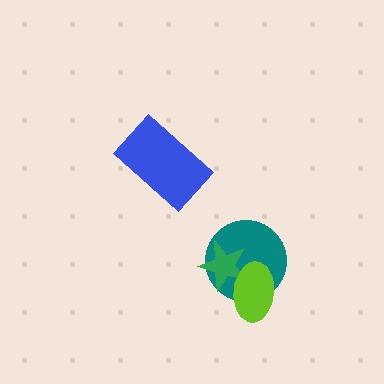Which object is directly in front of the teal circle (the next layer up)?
The green star is directly in front of the teal circle.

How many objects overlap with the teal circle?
2 objects overlap with the teal circle.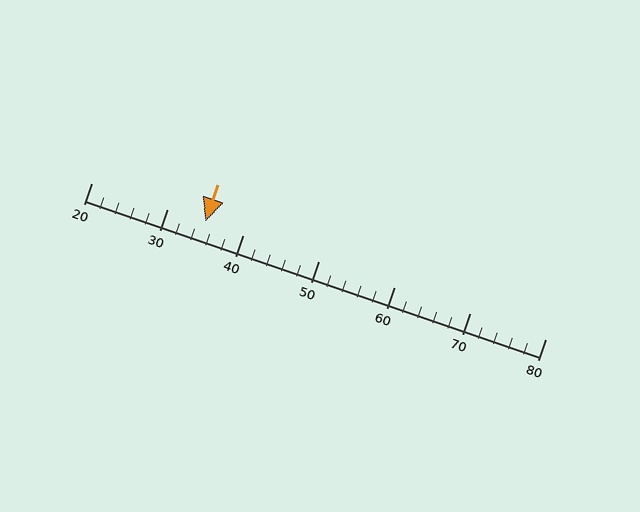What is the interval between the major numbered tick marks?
The major tick marks are spaced 10 units apart.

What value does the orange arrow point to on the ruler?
The orange arrow points to approximately 35.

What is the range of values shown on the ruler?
The ruler shows values from 20 to 80.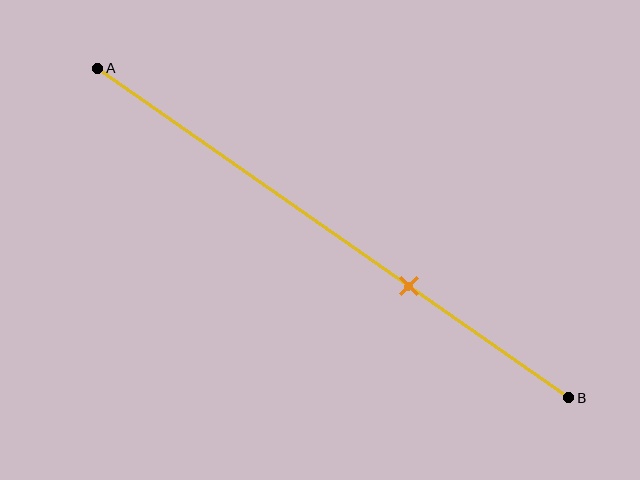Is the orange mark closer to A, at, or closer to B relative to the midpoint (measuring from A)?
The orange mark is closer to point B than the midpoint of segment AB.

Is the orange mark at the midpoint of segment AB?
No, the mark is at about 65% from A, not at the 50% midpoint.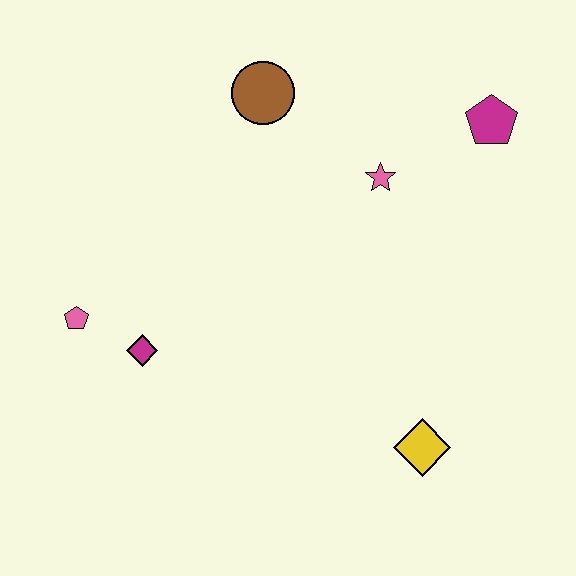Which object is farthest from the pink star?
The pink pentagon is farthest from the pink star.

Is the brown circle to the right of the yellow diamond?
No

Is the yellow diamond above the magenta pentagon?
No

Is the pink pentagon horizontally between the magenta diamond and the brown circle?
No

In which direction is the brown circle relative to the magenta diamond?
The brown circle is above the magenta diamond.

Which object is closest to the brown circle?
The pink star is closest to the brown circle.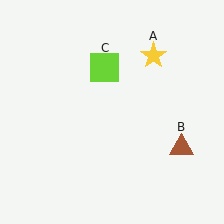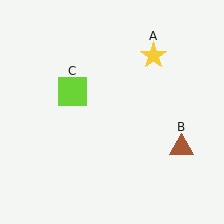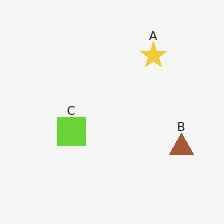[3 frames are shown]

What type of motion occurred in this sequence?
The lime square (object C) rotated counterclockwise around the center of the scene.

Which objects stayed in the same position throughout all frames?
Yellow star (object A) and brown triangle (object B) remained stationary.